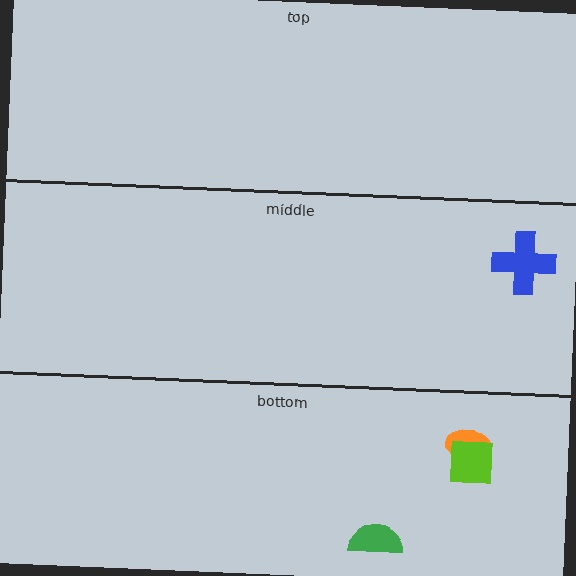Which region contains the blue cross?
The middle region.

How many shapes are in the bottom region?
3.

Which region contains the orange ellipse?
The bottom region.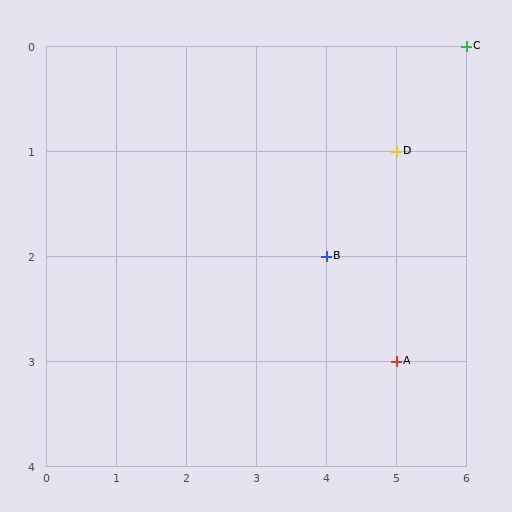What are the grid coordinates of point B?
Point B is at grid coordinates (4, 2).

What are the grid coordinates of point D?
Point D is at grid coordinates (5, 1).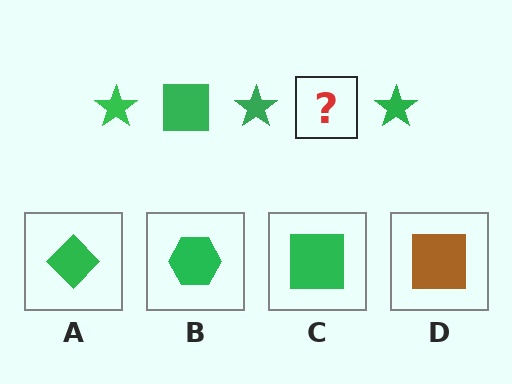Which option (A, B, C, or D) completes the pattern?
C.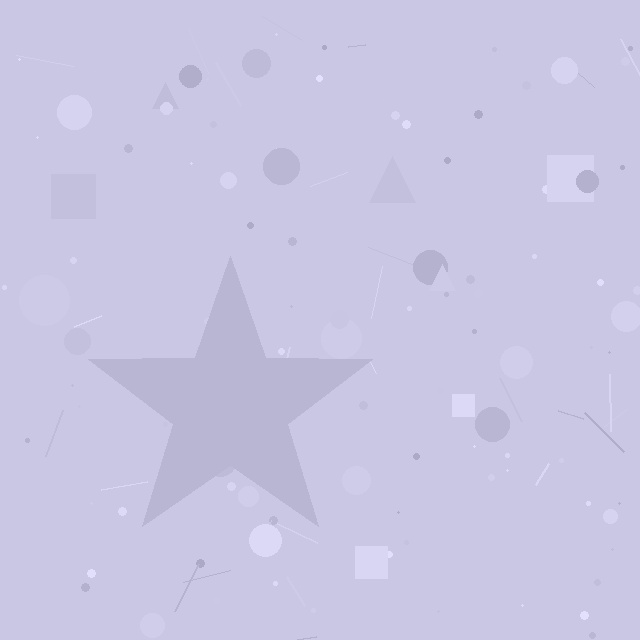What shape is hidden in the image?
A star is hidden in the image.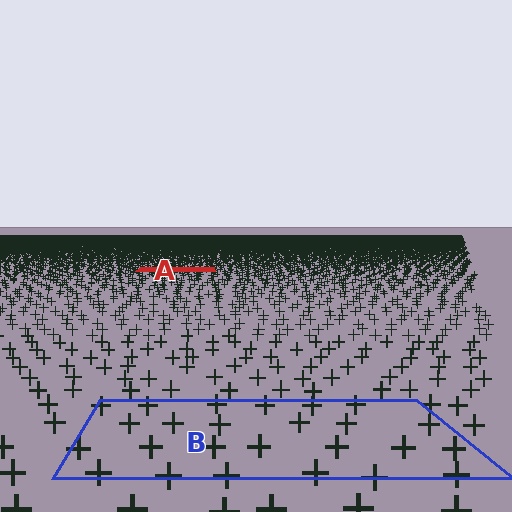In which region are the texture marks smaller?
The texture marks are smaller in region A, because it is farther away.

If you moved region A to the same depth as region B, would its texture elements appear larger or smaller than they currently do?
They would appear larger. At a closer depth, the same texture elements are projected at a bigger on-screen size.